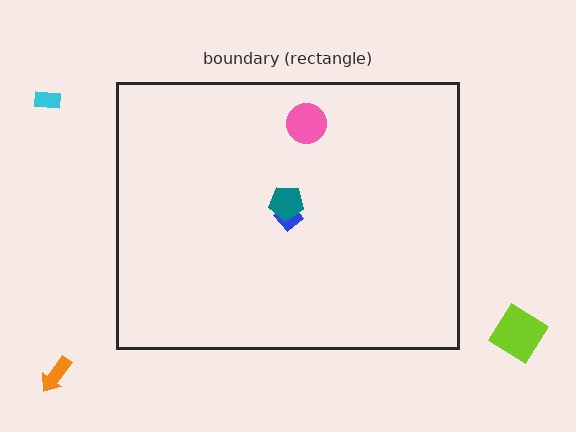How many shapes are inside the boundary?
3 inside, 3 outside.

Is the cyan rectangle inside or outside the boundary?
Outside.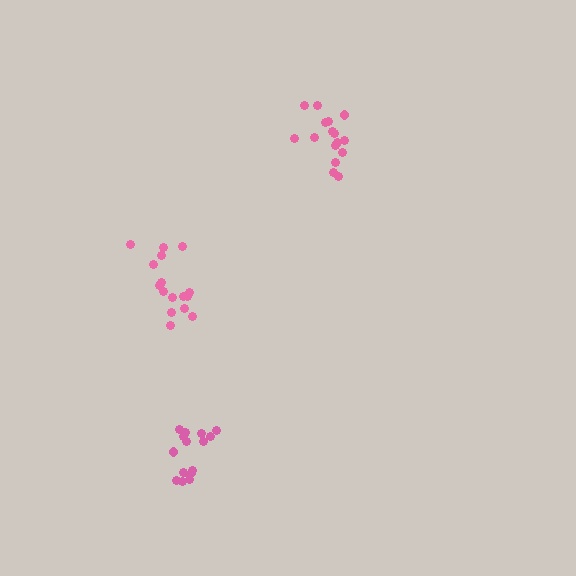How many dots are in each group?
Group 1: 16 dots, Group 2: 16 dots, Group 3: 16 dots (48 total).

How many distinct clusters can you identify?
There are 3 distinct clusters.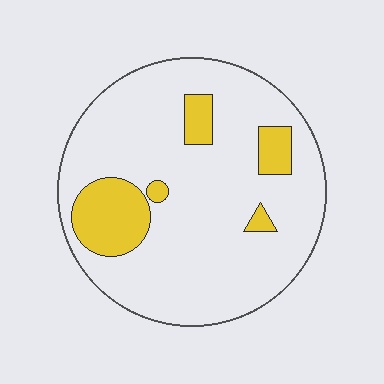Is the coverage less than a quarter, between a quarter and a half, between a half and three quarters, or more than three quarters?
Less than a quarter.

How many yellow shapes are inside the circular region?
5.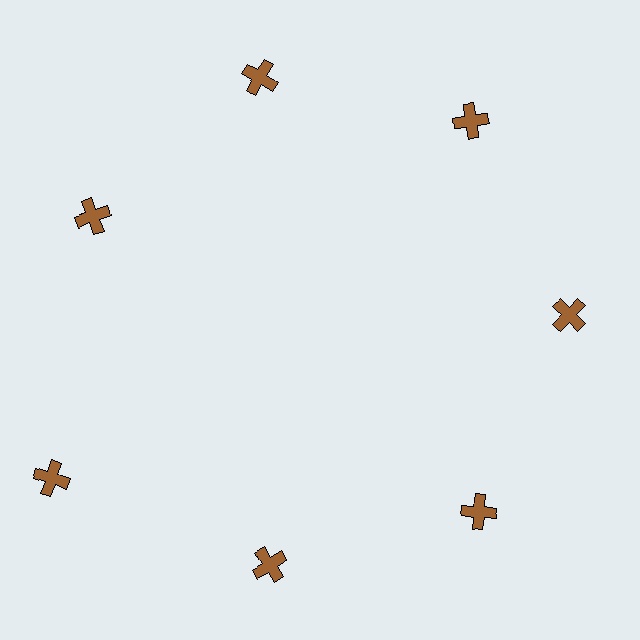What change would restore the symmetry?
The symmetry would be restored by moving it inward, back onto the ring so that all 7 crosses sit at equal angles and equal distance from the center.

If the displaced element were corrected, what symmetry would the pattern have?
It would have 7-fold rotational symmetry — the pattern would map onto itself every 51 degrees.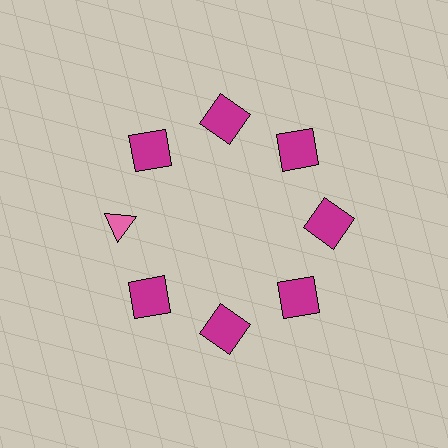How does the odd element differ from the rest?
It differs in both color (pink instead of magenta) and shape (triangle instead of square).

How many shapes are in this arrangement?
There are 8 shapes arranged in a ring pattern.